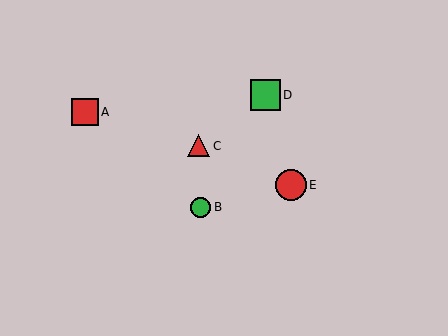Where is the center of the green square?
The center of the green square is at (265, 95).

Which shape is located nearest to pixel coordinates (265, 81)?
The green square (labeled D) at (265, 95) is nearest to that location.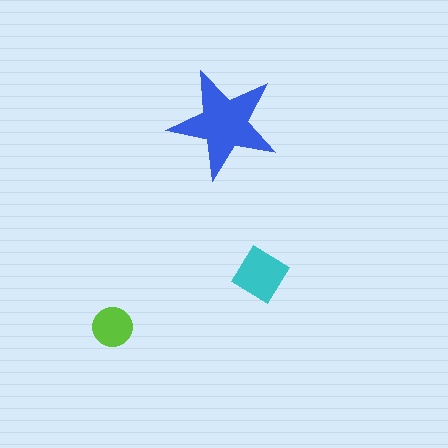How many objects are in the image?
There are 3 objects in the image.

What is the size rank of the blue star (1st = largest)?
1st.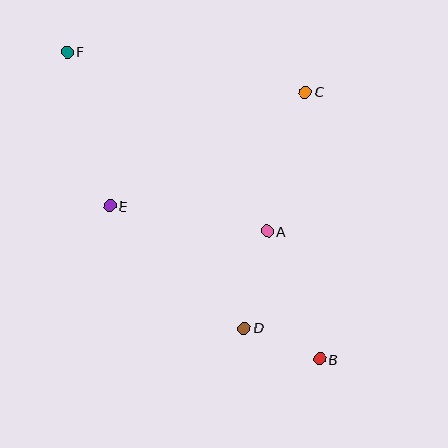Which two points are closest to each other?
Points B and D are closest to each other.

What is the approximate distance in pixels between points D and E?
The distance between D and E is approximately 182 pixels.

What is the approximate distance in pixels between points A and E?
The distance between A and E is approximately 159 pixels.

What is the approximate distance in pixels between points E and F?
The distance between E and F is approximately 160 pixels.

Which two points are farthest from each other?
Points B and F are farthest from each other.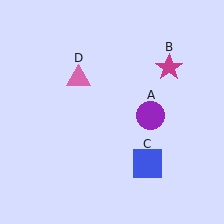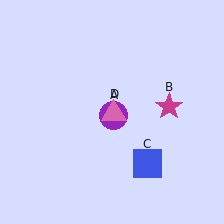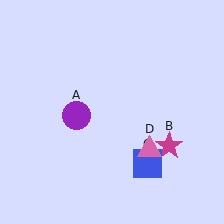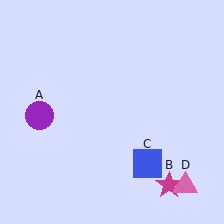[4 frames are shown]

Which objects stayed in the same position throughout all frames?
Blue square (object C) remained stationary.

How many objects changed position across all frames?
3 objects changed position: purple circle (object A), magenta star (object B), pink triangle (object D).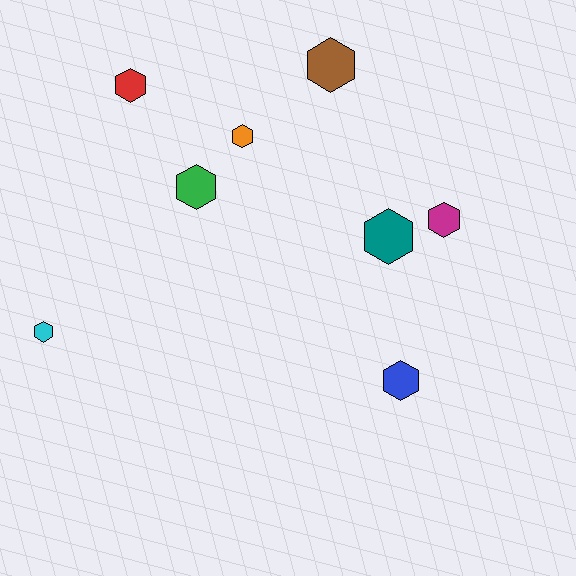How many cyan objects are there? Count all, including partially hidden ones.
There is 1 cyan object.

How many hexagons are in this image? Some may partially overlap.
There are 8 hexagons.